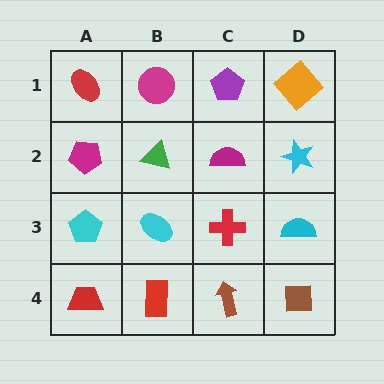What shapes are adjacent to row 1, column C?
A magenta semicircle (row 2, column C), a magenta circle (row 1, column B), an orange diamond (row 1, column D).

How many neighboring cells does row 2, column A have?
3.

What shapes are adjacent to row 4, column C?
A red cross (row 3, column C), a red rectangle (row 4, column B), a brown square (row 4, column D).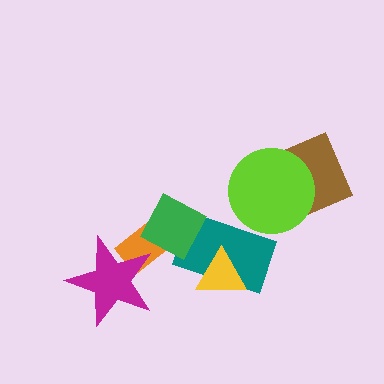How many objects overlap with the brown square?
1 object overlaps with the brown square.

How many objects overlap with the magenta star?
1 object overlaps with the magenta star.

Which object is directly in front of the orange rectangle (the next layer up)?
The magenta star is directly in front of the orange rectangle.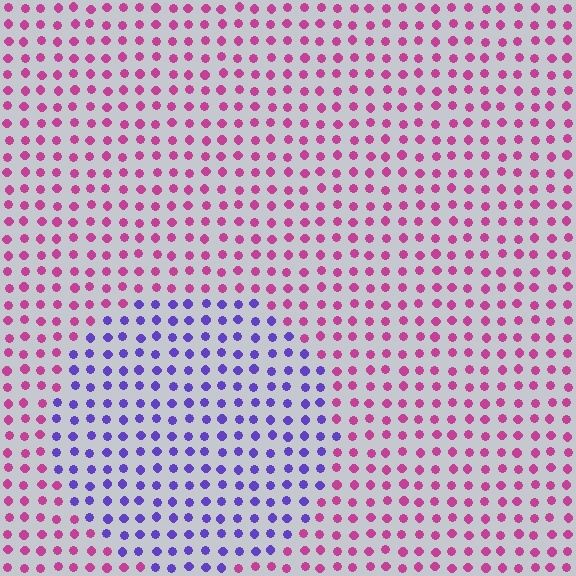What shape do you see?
I see a circle.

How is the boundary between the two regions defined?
The boundary is defined purely by a slight shift in hue (about 65 degrees). Spacing, size, and orientation are identical on both sides.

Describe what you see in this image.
The image is filled with small magenta elements in a uniform arrangement. A circle-shaped region is visible where the elements are tinted to a slightly different hue, forming a subtle color boundary.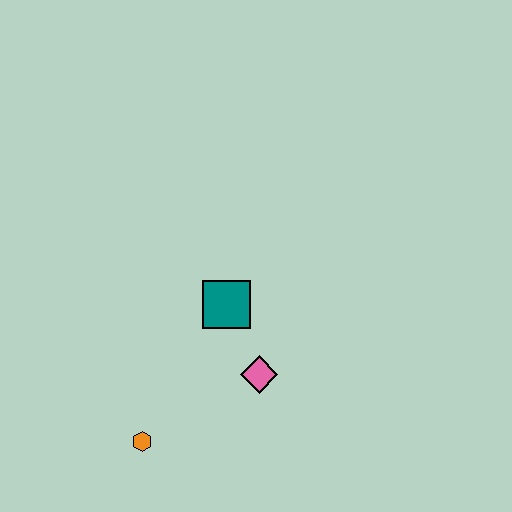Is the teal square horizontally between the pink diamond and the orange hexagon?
Yes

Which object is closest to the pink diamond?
The teal square is closest to the pink diamond.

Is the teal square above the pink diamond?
Yes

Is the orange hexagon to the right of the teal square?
No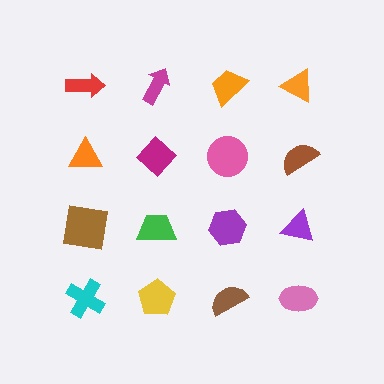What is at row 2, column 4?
A brown semicircle.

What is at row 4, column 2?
A yellow pentagon.